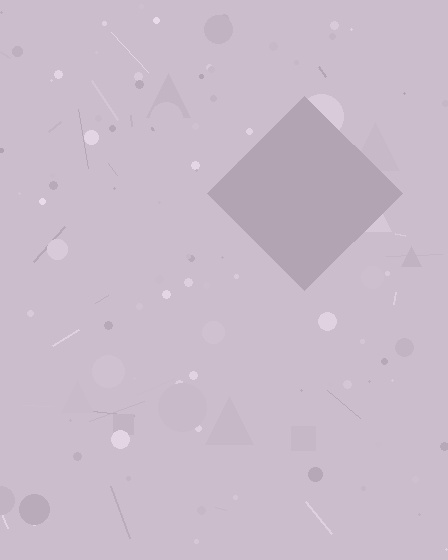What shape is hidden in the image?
A diamond is hidden in the image.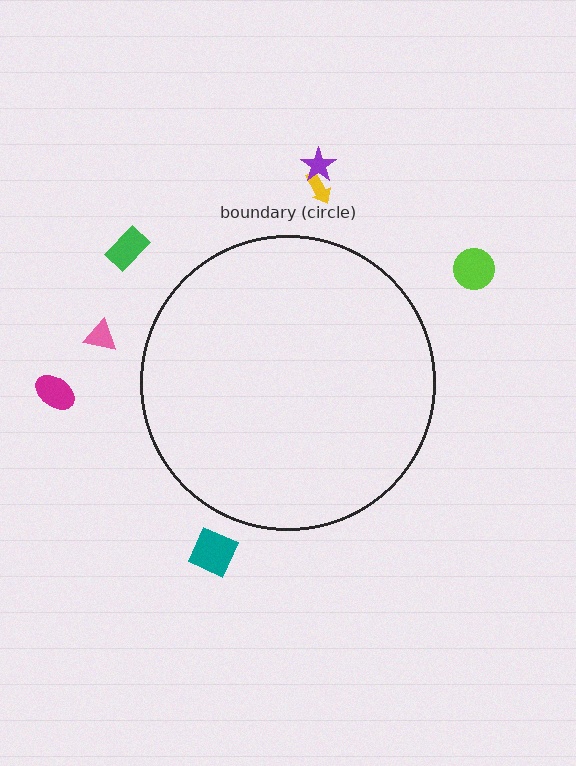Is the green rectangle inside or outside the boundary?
Outside.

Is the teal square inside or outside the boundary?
Outside.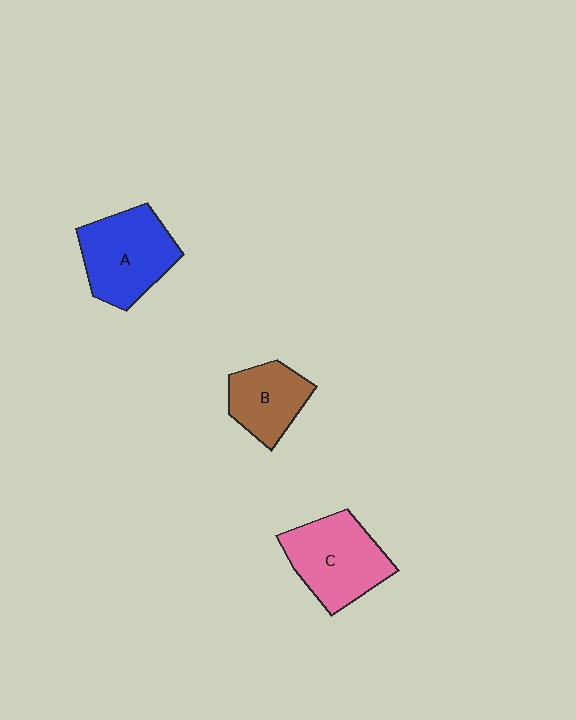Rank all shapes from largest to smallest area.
From largest to smallest: A (blue), C (pink), B (brown).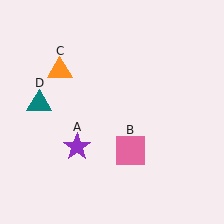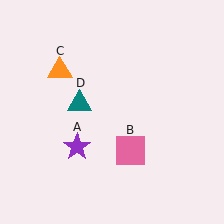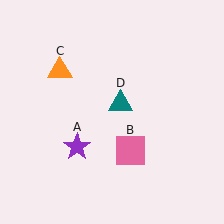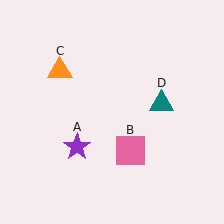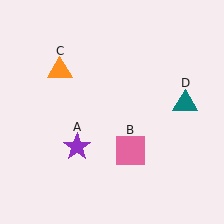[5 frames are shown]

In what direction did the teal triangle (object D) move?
The teal triangle (object D) moved right.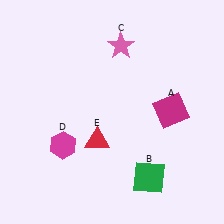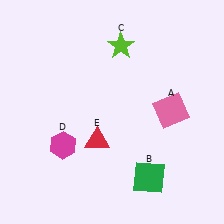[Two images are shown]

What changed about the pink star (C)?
In Image 1, C is pink. In Image 2, it changed to lime.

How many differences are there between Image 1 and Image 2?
There are 2 differences between the two images.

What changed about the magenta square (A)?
In Image 1, A is magenta. In Image 2, it changed to pink.